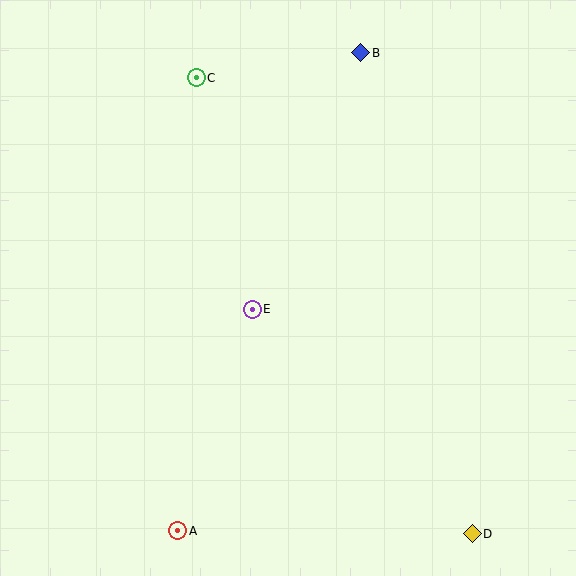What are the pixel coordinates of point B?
Point B is at (361, 53).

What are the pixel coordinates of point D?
Point D is at (472, 534).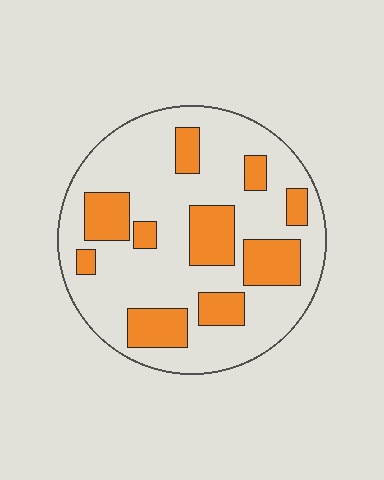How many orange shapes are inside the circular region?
10.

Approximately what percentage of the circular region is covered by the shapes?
Approximately 30%.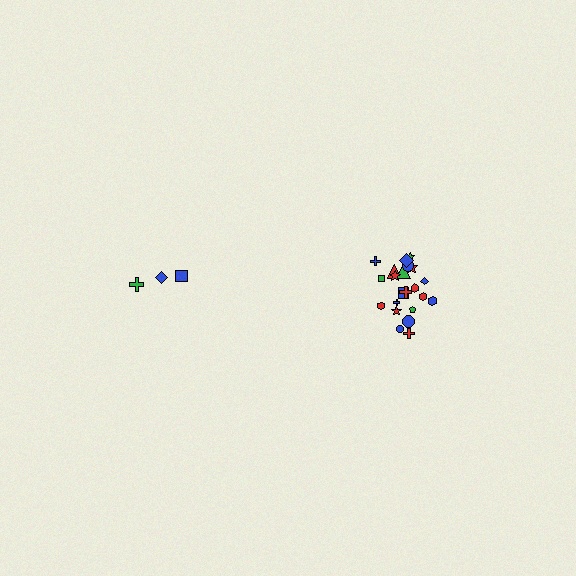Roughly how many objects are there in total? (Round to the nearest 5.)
Roughly 25 objects in total.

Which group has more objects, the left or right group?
The right group.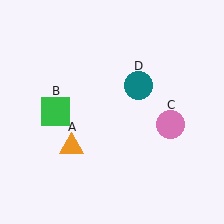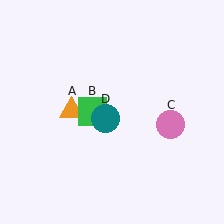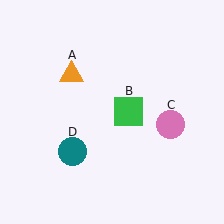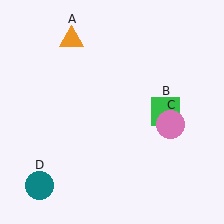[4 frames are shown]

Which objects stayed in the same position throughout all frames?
Pink circle (object C) remained stationary.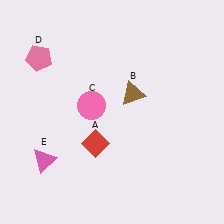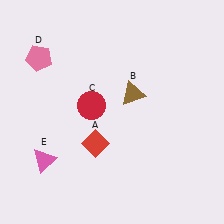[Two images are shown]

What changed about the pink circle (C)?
In Image 1, C is pink. In Image 2, it changed to red.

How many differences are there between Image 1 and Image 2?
There is 1 difference between the two images.